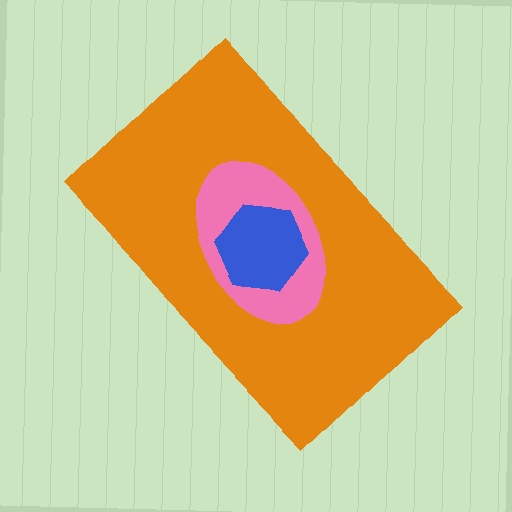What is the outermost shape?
The orange rectangle.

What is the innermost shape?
The blue hexagon.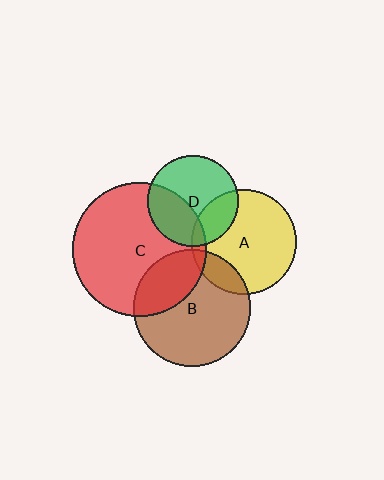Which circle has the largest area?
Circle C (red).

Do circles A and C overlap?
Yes.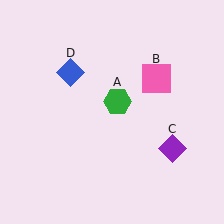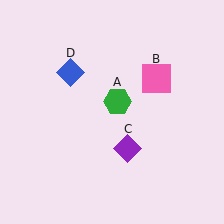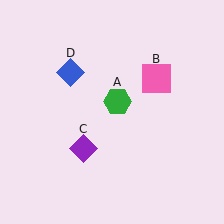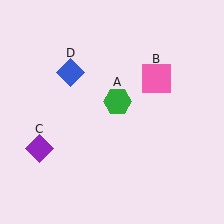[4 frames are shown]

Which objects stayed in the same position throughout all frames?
Green hexagon (object A) and pink square (object B) and blue diamond (object D) remained stationary.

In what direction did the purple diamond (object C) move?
The purple diamond (object C) moved left.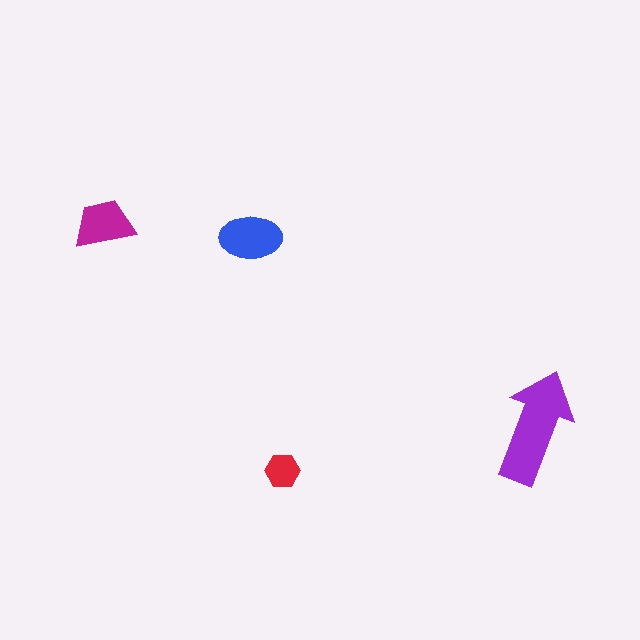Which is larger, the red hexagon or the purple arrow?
The purple arrow.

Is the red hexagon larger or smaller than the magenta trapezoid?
Smaller.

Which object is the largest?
The purple arrow.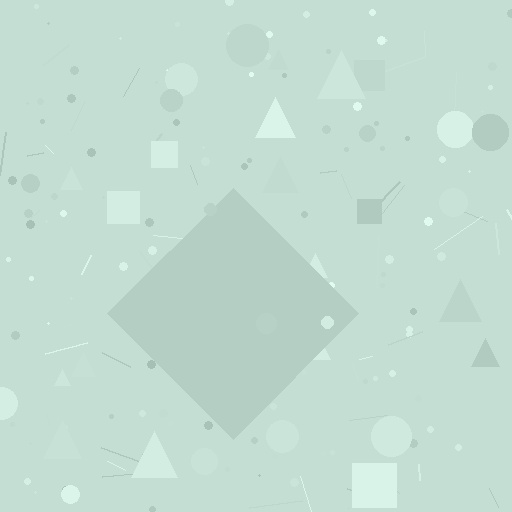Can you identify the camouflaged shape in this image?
The camouflaged shape is a diamond.